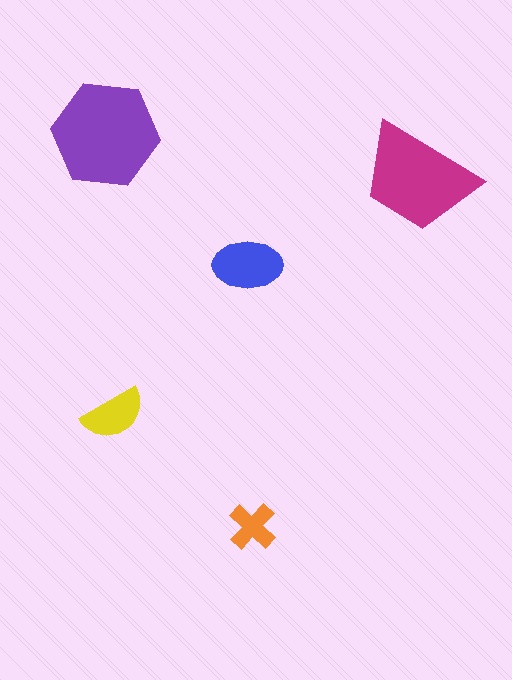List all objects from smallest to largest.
The orange cross, the yellow semicircle, the blue ellipse, the magenta trapezoid, the purple hexagon.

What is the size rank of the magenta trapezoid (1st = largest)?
2nd.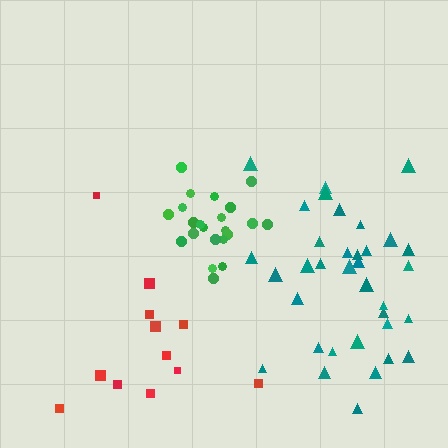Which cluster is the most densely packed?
Green.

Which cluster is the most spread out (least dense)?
Red.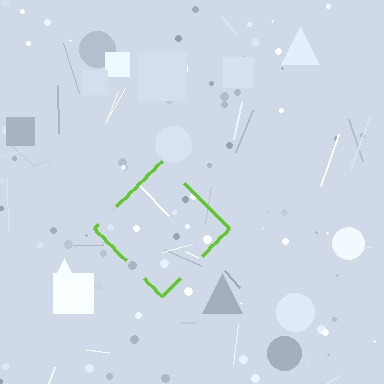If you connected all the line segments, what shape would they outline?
They would outline a diamond.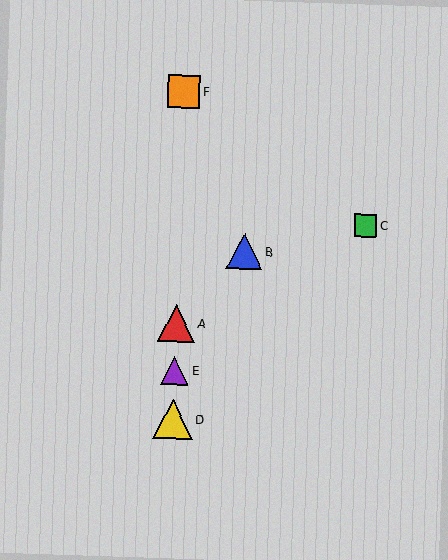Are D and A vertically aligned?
Yes, both are at x≈173.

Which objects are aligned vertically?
Objects A, D, E, F are aligned vertically.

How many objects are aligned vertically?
4 objects (A, D, E, F) are aligned vertically.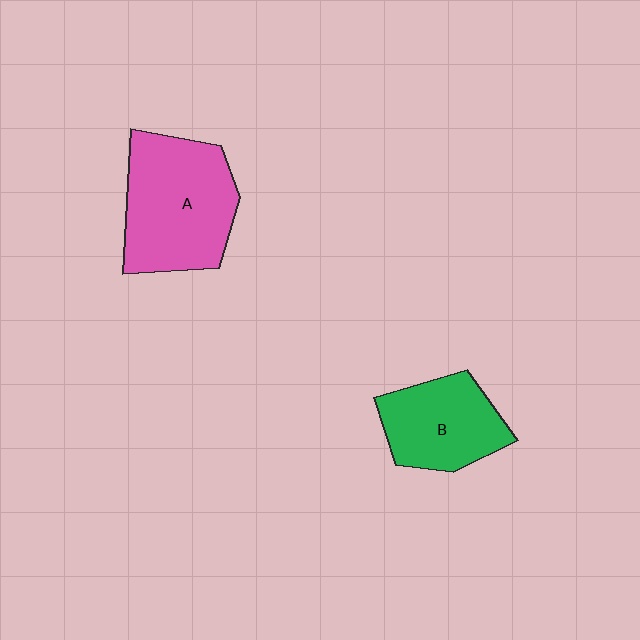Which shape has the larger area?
Shape A (pink).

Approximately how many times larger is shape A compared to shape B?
Approximately 1.4 times.